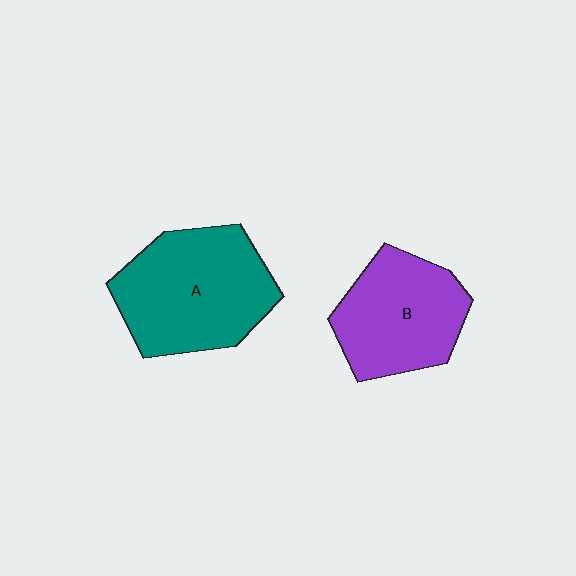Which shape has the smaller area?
Shape B (purple).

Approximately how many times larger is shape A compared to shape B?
Approximately 1.2 times.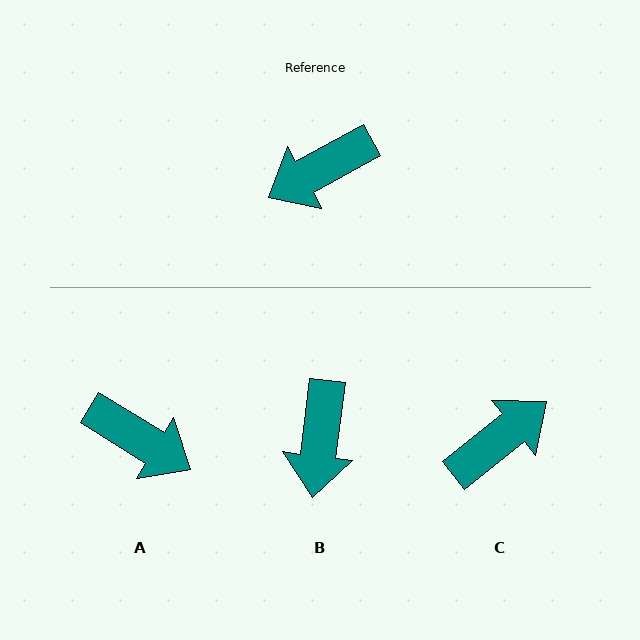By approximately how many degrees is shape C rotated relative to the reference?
Approximately 170 degrees clockwise.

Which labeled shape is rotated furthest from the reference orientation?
C, about 170 degrees away.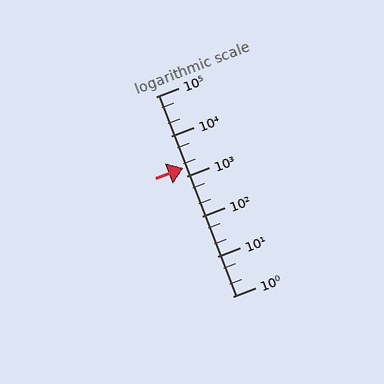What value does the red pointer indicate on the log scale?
The pointer indicates approximately 1600.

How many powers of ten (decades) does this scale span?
The scale spans 5 decades, from 1 to 100000.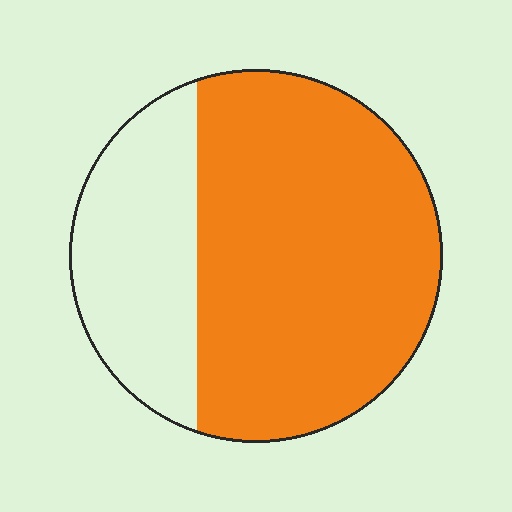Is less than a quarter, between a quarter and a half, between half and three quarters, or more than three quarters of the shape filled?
Between half and three quarters.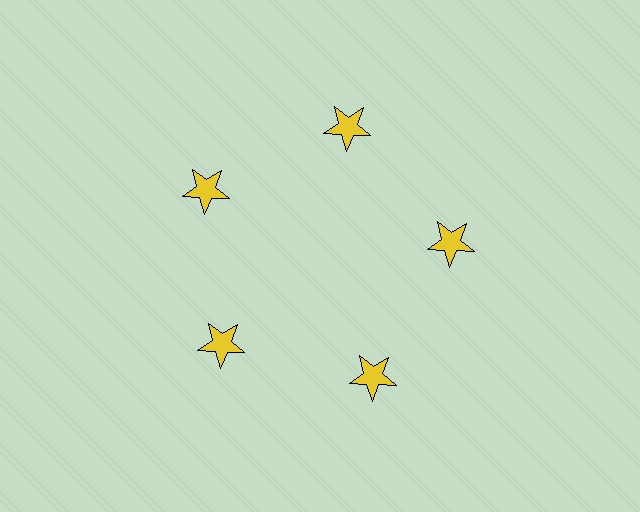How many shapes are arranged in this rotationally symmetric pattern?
There are 5 shapes, arranged in 5 groups of 1.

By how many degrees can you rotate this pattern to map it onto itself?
The pattern maps onto itself every 72 degrees of rotation.